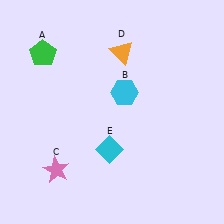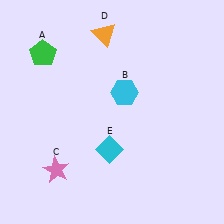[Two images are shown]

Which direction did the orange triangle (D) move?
The orange triangle (D) moved up.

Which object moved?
The orange triangle (D) moved up.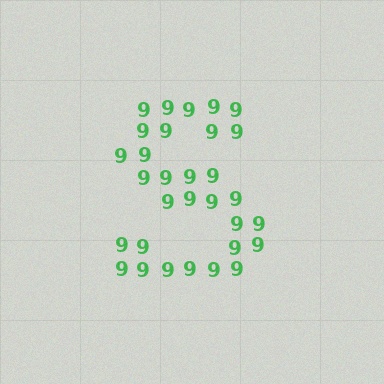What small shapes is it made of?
It is made of small digit 9's.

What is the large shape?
The large shape is the letter S.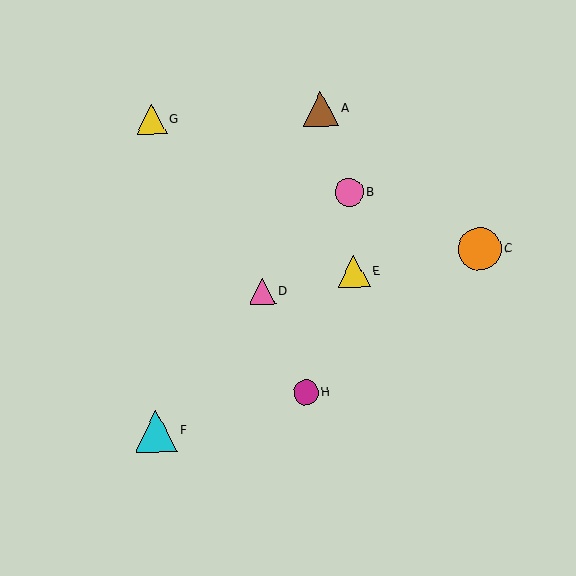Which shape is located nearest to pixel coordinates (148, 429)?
The cyan triangle (labeled F) at (156, 431) is nearest to that location.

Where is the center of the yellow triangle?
The center of the yellow triangle is at (152, 119).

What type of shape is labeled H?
Shape H is a magenta circle.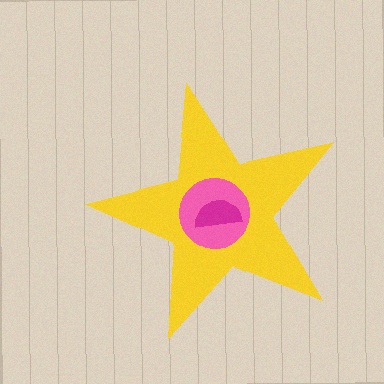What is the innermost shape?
The magenta semicircle.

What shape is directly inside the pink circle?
The magenta semicircle.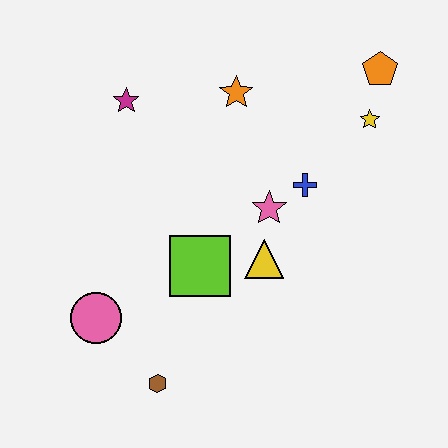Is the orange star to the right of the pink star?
No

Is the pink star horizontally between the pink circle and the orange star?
No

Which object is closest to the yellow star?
The orange pentagon is closest to the yellow star.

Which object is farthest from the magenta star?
The brown hexagon is farthest from the magenta star.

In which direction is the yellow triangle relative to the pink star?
The yellow triangle is below the pink star.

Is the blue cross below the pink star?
No